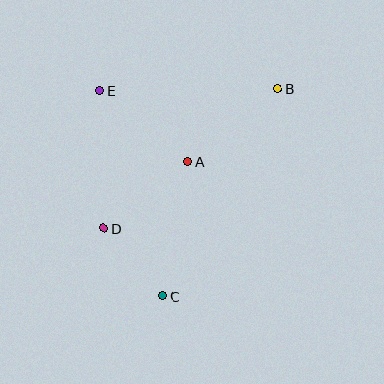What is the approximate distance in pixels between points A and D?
The distance between A and D is approximately 107 pixels.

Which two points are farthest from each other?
Points B and C are farthest from each other.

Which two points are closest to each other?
Points C and D are closest to each other.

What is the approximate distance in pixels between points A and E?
The distance between A and E is approximately 113 pixels.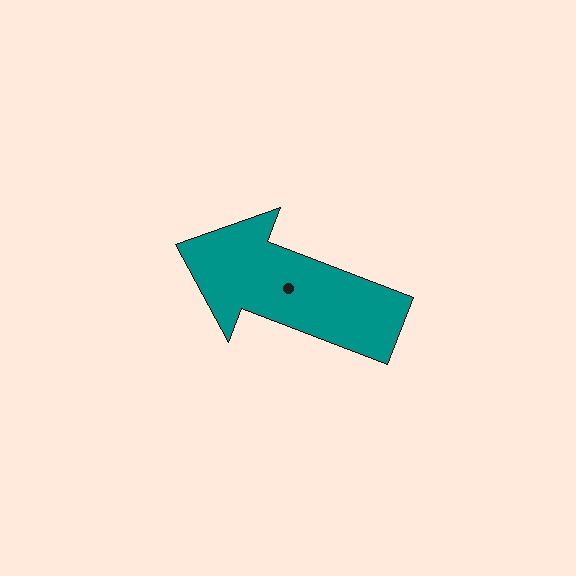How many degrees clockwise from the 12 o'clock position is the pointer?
Approximately 291 degrees.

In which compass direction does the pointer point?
West.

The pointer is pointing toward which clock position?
Roughly 10 o'clock.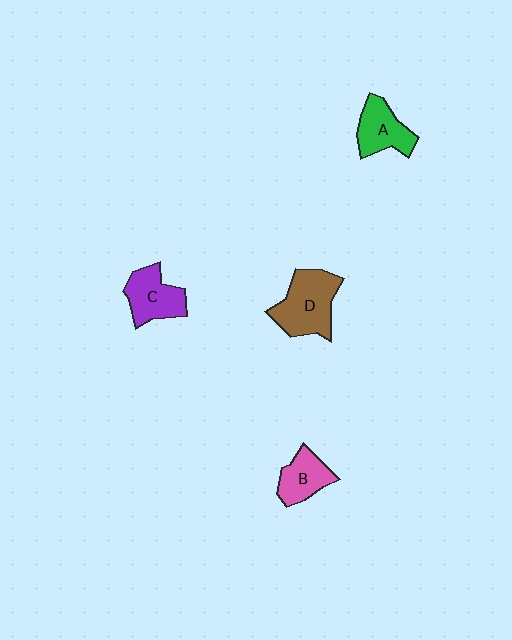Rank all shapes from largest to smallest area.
From largest to smallest: D (brown), C (purple), A (green), B (pink).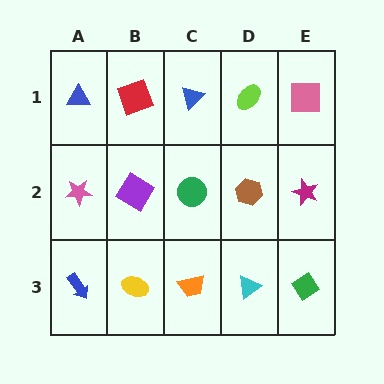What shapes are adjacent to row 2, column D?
A lime ellipse (row 1, column D), a cyan triangle (row 3, column D), a green circle (row 2, column C), a magenta star (row 2, column E).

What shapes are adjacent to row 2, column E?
A pink square (row 1, column E), a green diamond (row 3, column E), a brown hexagon (row 2, column D).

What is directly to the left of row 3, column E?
A cyan triangle.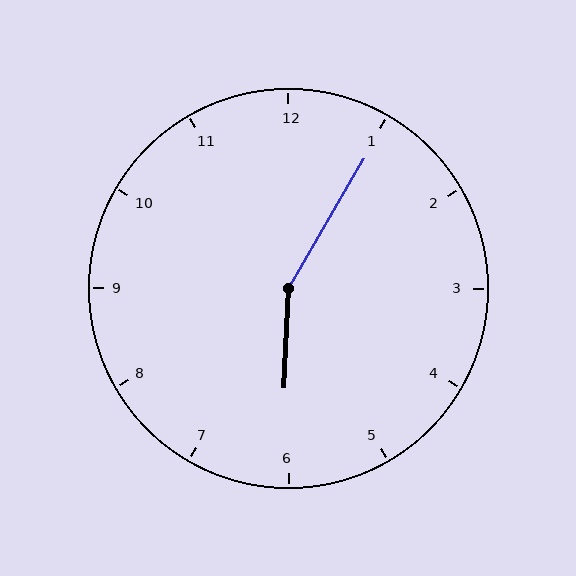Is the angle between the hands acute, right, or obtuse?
It is obtuse.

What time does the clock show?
6:05.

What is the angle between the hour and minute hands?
Approximately 152 degrees.